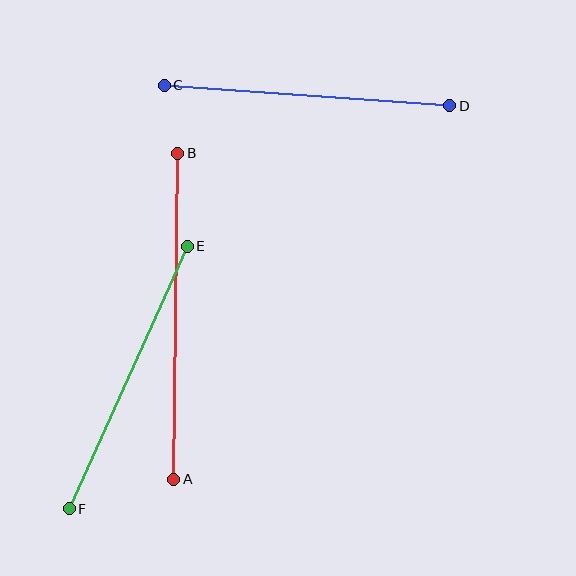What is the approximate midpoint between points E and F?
The midpoint is at approximately (128, 377) pixels.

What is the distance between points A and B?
The distance is approximately 326 pixels.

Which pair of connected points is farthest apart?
Points A and B are farthest apart.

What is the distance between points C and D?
The distance is approximately 286 pixels.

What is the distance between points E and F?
The distance is approximately 288 pixels.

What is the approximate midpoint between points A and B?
The midpoint is at approximately (176, 316) pixels.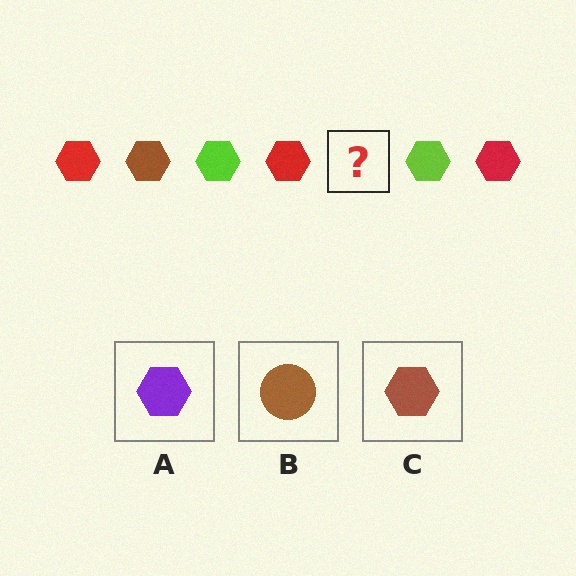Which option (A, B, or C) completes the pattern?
C.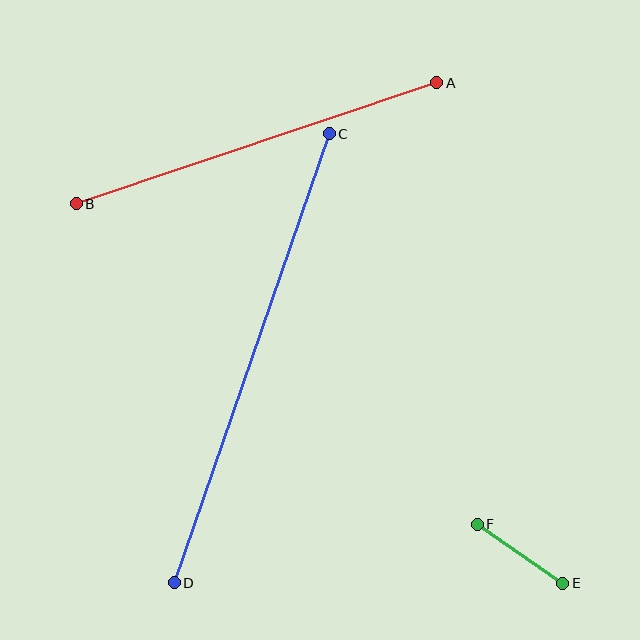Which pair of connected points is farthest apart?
Points C and D are farthest apart.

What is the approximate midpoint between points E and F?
The midpoint is at approximately (520, 554) pixels.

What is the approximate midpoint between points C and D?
The midpoint is at approximately (252, 358) pixels.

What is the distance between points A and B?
The distance is approximately 380 pixels.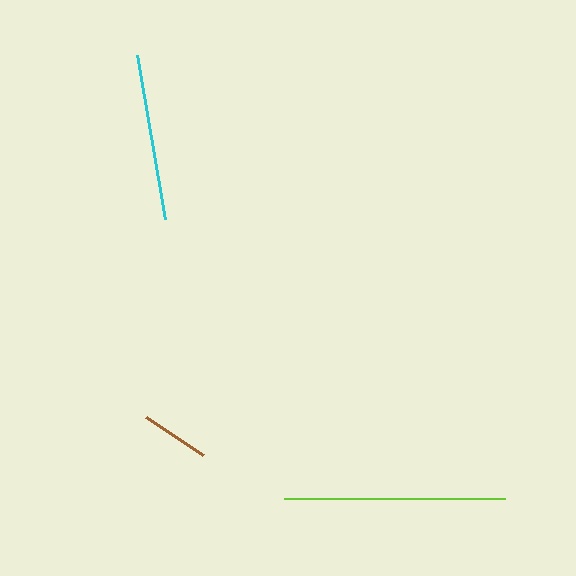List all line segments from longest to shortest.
From longest to shortest: lime, cyan, brown.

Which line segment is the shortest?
The brown line is the shortest at approximately 69 pixels.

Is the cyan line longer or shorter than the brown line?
The cyan line is longer than the brown line.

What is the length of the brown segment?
The brown segment is approximately 69 pixels long.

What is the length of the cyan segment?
The cyan segment is approximately 167 pixels long.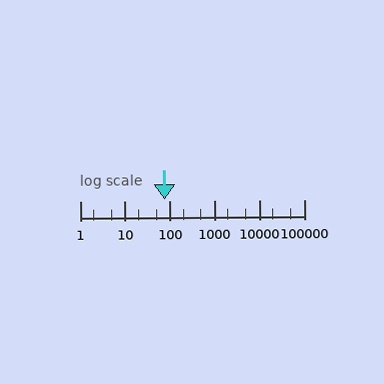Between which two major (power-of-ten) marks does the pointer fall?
The pointer is between 10 and 100.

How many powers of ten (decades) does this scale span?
The scale spans 5 decades, from 1 to 100000.